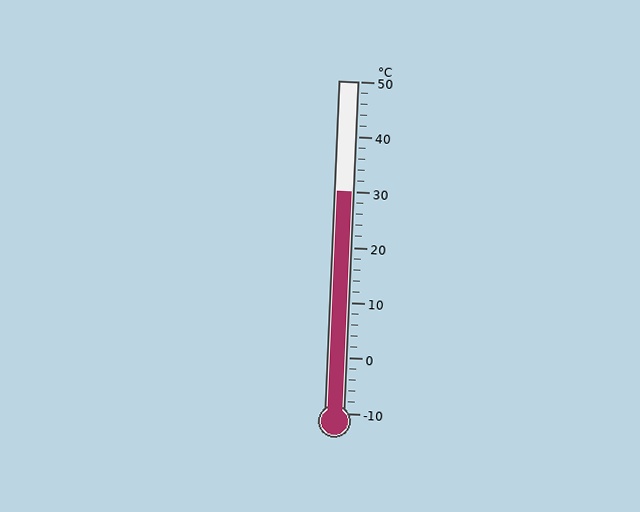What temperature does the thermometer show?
The thermometer shows approximately 30°C.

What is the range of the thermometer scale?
The thermometer scale ranges from -10°C to 50°C.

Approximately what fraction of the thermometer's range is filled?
The thermometer is filled to approximately 65% of its range.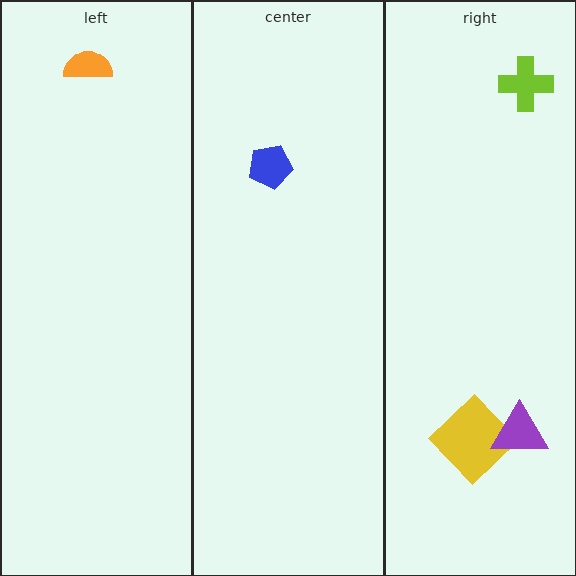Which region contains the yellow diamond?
The right region.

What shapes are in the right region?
The lime cross, the yellow diamond, the purple triangle.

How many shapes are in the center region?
1.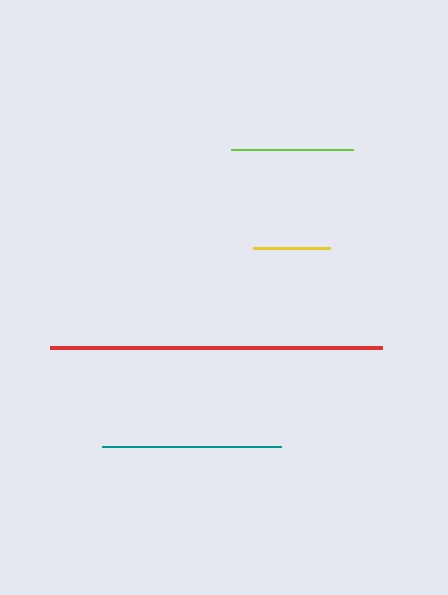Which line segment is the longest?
The red line is the longest at approximately 333 pixels.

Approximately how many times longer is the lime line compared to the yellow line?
The lime line is approximately 1.6 times the length of the yellow line.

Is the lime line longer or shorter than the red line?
The red line is longer than the lime line.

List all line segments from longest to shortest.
From longest to shortest: red, teal, lime, yellow.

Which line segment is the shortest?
The yellow line is the shortest at approximately 77 pixels.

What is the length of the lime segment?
The lime segment is approximately 123 pixels long.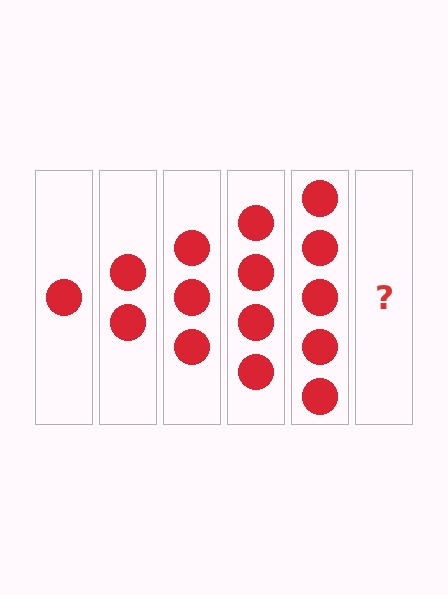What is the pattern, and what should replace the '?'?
The pattern is that each step adds one more circle. The '?' should be 6 circles.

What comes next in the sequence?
The next element should be 6 circles.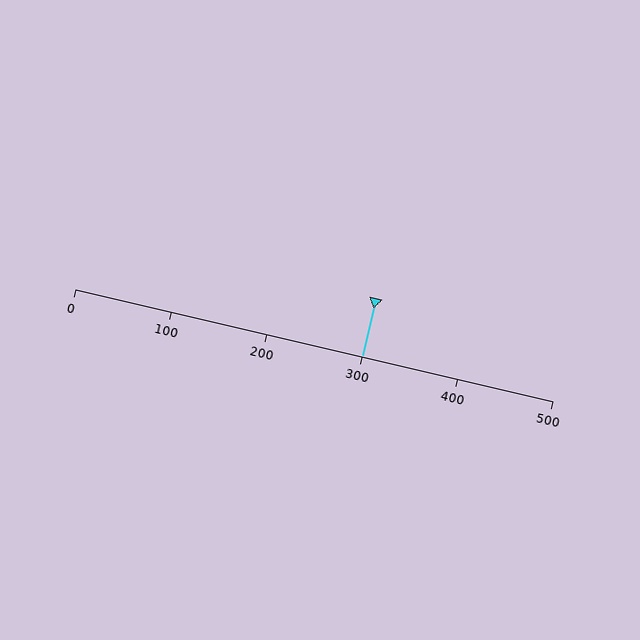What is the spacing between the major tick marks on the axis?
The major ticks are spaced 100 apart.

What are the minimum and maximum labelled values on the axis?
The axis runs from 0 to 500.